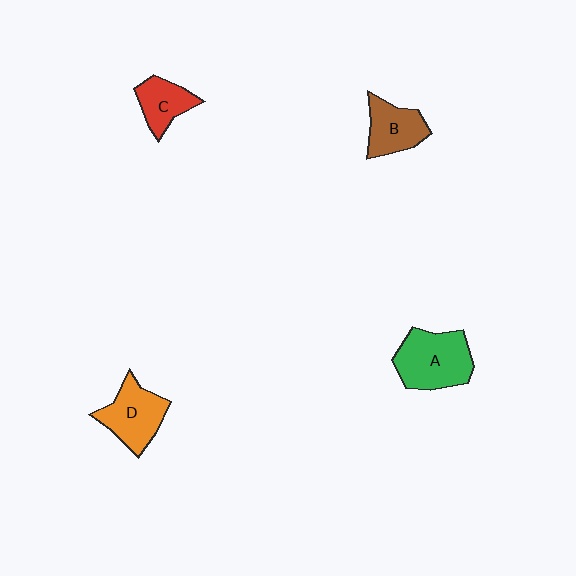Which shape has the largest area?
Shape A (green).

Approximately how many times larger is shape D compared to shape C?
Approximately 1.4 times.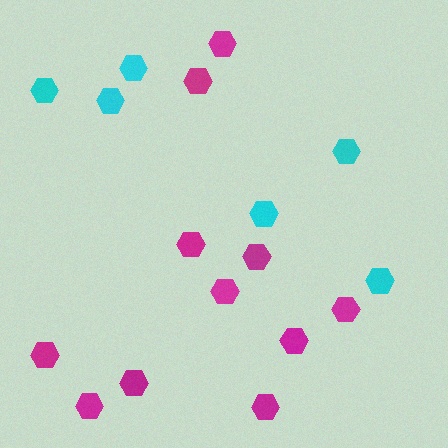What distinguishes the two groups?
There are 2 groups: one group of cyan hexagons (6) and one group of magenta hexagons (11).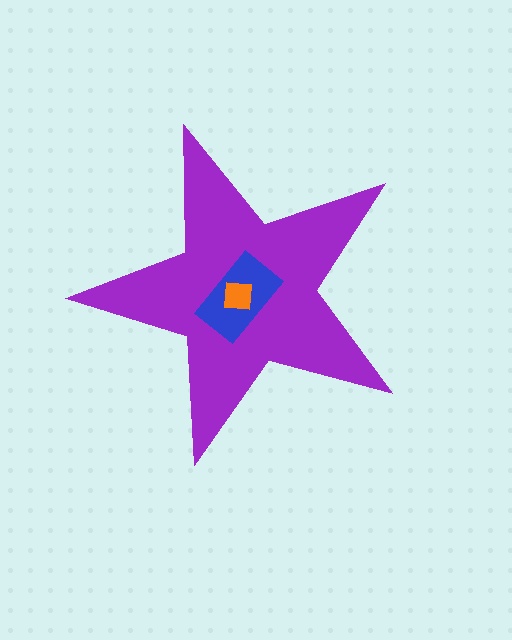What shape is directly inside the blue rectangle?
The orange square.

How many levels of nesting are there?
3.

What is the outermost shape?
The purple star.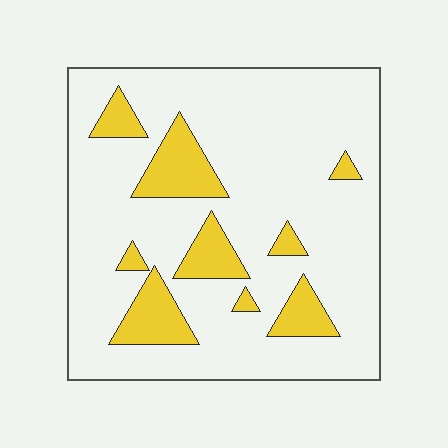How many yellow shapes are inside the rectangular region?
9.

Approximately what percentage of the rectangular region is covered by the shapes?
Approximately 15%.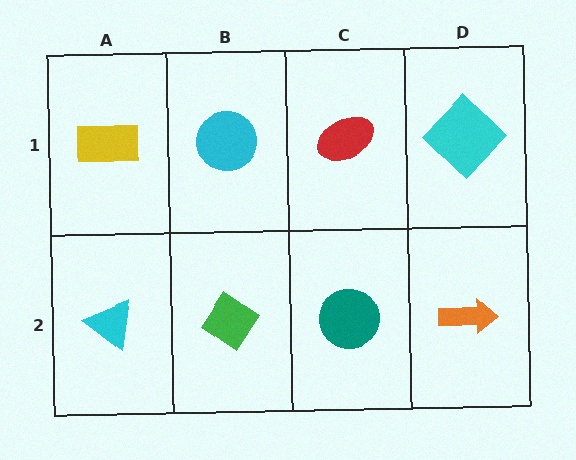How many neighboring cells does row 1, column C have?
3.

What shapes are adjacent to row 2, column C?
A red ellipse (row 1, column C), a green diamond (row 2, column B), an orange arrow (row 2, column D).